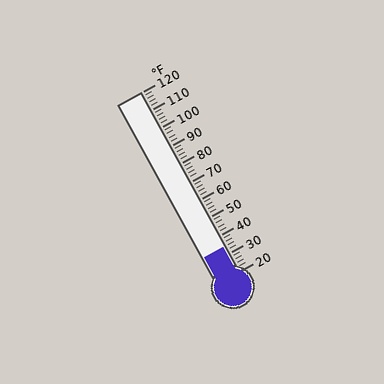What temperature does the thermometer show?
The thermometer shows approximately 34°F.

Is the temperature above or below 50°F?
The temperature is below 50°F.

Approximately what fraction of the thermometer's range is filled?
The thermometer is filled to approximately 15% of its range.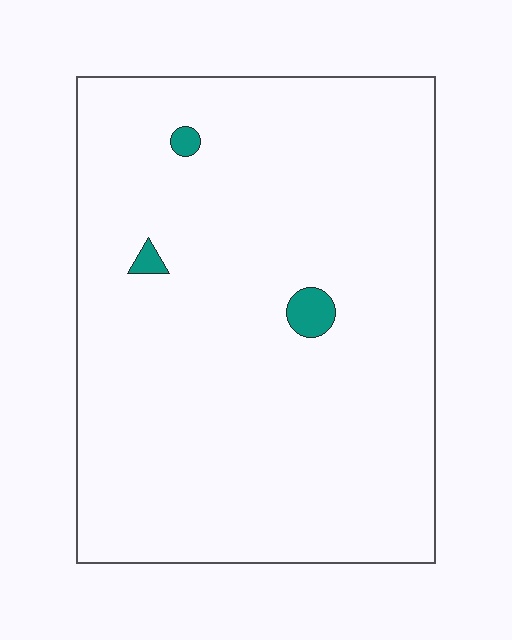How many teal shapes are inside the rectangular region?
3.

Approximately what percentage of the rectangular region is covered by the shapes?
Approximately 0%.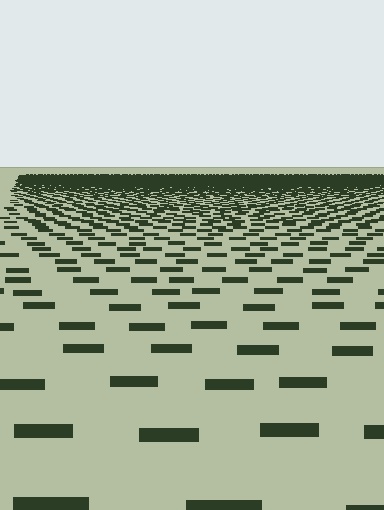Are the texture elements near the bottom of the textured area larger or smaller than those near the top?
Larger. Near the bottom, elements are closer to the viewer and appear at a bigger on-screen size.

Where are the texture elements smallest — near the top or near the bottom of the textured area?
Near the top.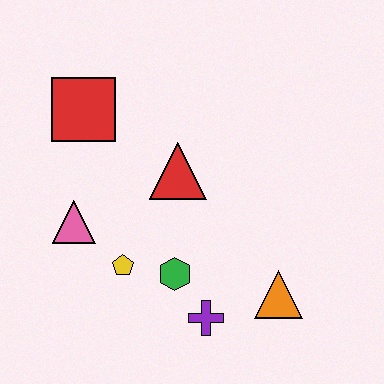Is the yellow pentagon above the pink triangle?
No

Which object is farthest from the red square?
The orange triangle is farthest from the red square.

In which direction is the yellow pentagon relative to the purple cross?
The yellow pentagon is to the left of the purple cross.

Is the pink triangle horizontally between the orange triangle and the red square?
No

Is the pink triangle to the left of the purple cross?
Yes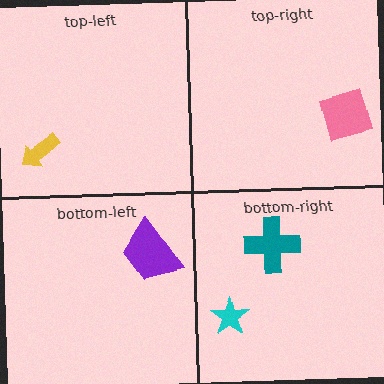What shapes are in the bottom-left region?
The purple trapezoid.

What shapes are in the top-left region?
The yellow arrow.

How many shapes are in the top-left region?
1.